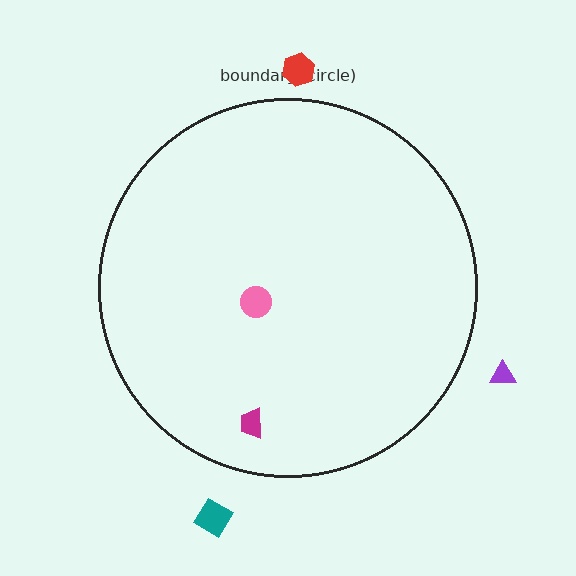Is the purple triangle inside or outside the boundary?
Outside.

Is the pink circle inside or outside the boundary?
Inside.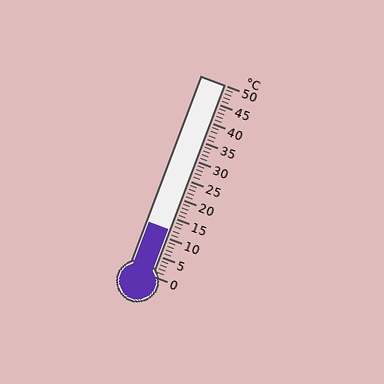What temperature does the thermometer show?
The thermometer shows approximately 12°C.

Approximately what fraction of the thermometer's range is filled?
The thermometer is filled to approximately 25% of its range.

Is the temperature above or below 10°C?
The temperature is above 10°C.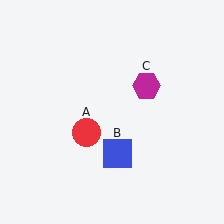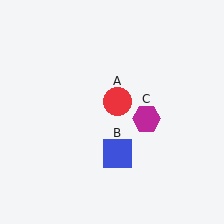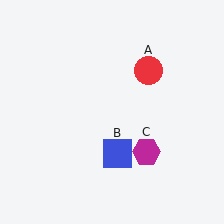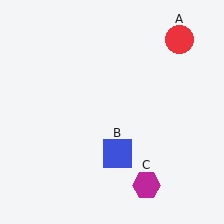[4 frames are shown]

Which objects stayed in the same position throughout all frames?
Blue square (object B) remained stationary.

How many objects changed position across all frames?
2 objects changed position: red circle (object A), magenta hexagon (object C).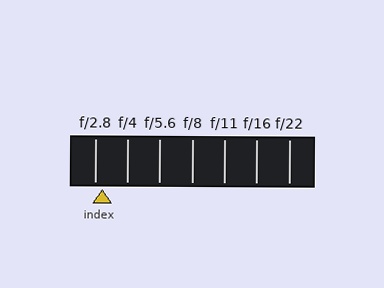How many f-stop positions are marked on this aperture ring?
There are 7 f-stop positions marked.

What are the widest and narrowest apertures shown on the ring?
The widest aperture shown is f/2.8 and the narrowest is f/22.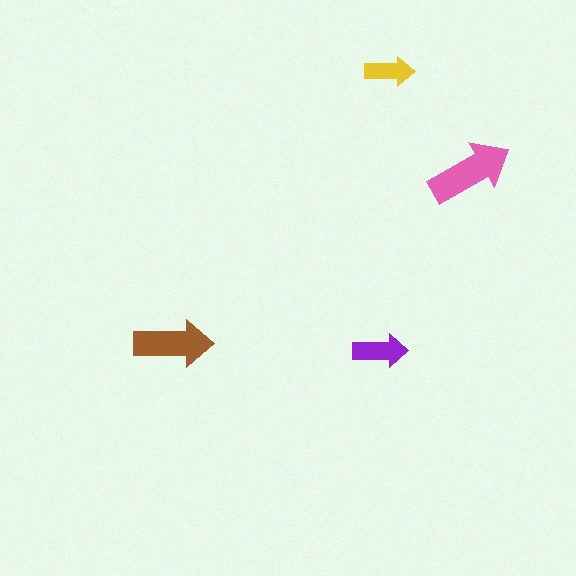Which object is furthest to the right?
The pink arrow is rightmost.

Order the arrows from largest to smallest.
the pink one, the brown one, the purple one, the yellow one.